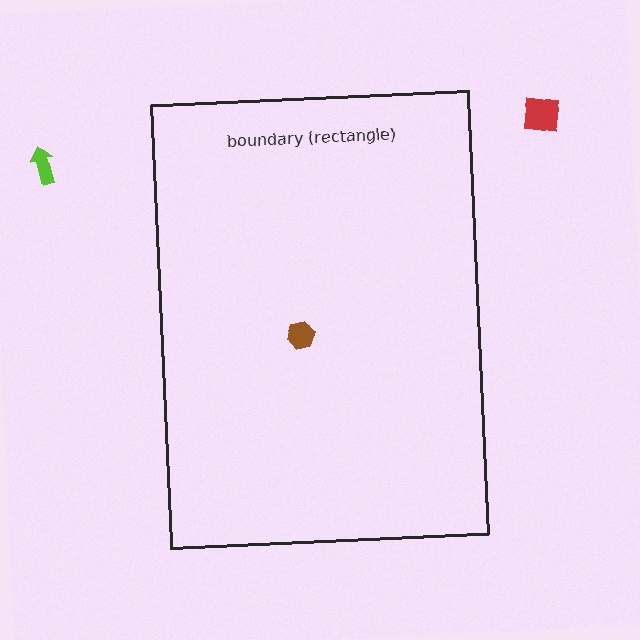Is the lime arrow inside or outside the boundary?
Outside.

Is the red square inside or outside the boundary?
Outside.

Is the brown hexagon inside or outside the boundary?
Inside.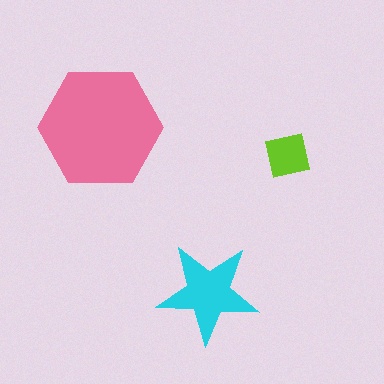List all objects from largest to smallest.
The pink hexagon, the cyan star, the lime square.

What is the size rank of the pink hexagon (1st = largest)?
1st.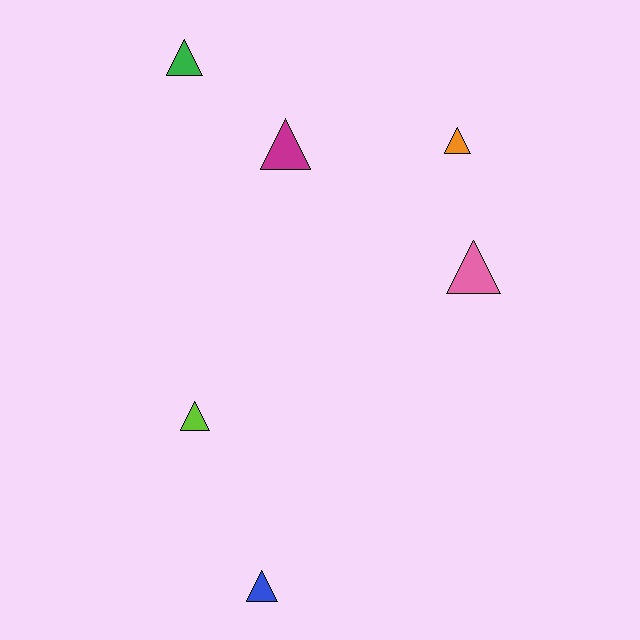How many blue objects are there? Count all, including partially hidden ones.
There is 1 blue object.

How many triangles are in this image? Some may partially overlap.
There are 6 triangles.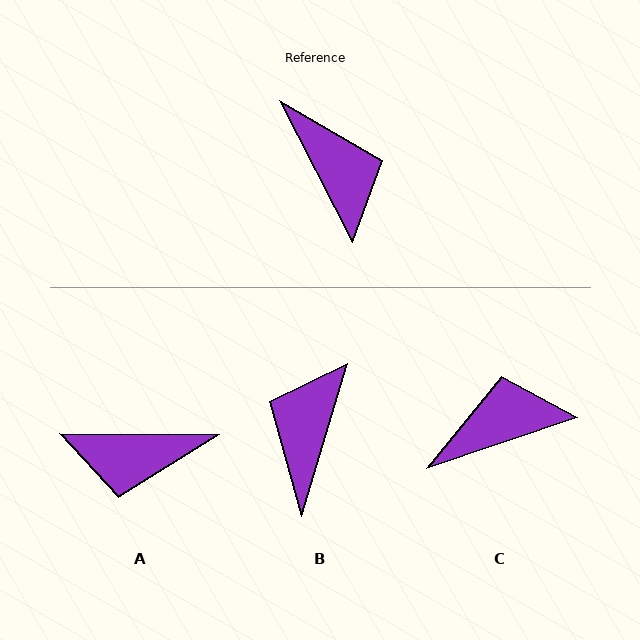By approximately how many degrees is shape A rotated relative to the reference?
Approximately 118 degrees clockwise.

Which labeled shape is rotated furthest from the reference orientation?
B, about 136 degrees away.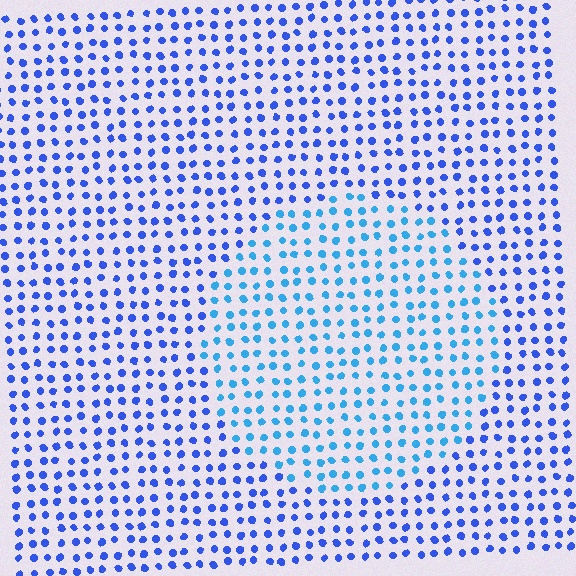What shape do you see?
I see a circle.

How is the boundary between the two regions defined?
The boundary is defined purely by a slight shift in hue (about 28 degrees). Spacing, size, and orientation are identical on both sides.